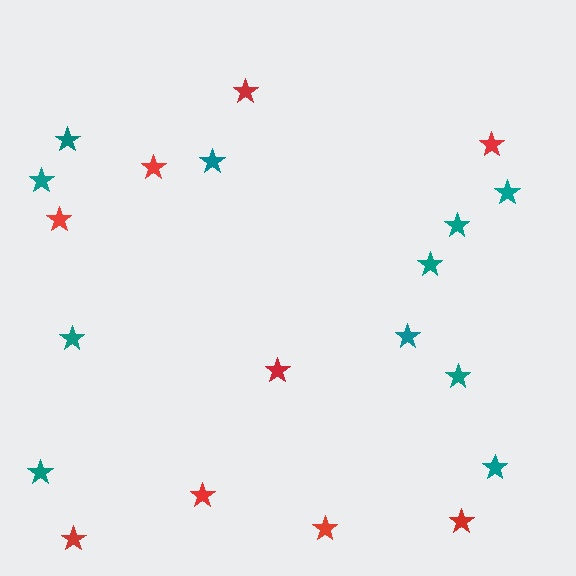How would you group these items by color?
There are 2 groups: one group of teal stars (11) and one group of red stars (9).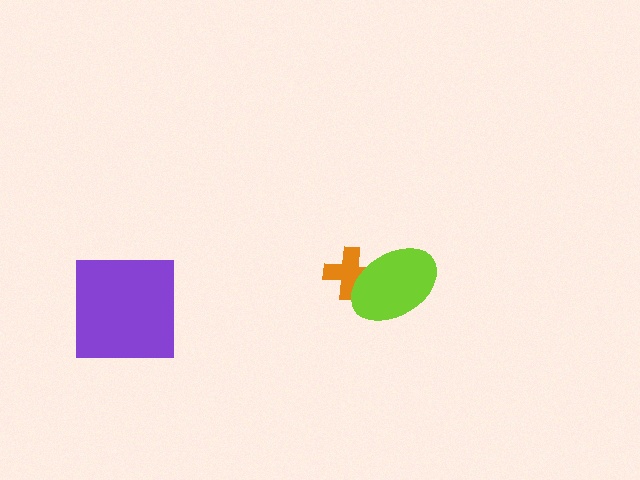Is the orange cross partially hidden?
Yes, it is partially covered by another shape.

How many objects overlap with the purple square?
0 objects overlap with the purple square.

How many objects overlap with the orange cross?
1 object overlaps with the orange cross.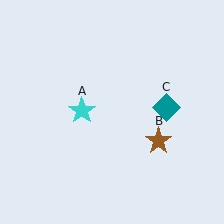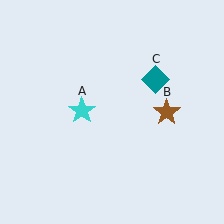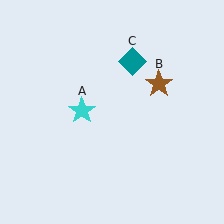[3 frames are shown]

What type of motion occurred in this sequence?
The brown star (object B), teal diamond (object C) rotated counterclockwise around the center of the scene.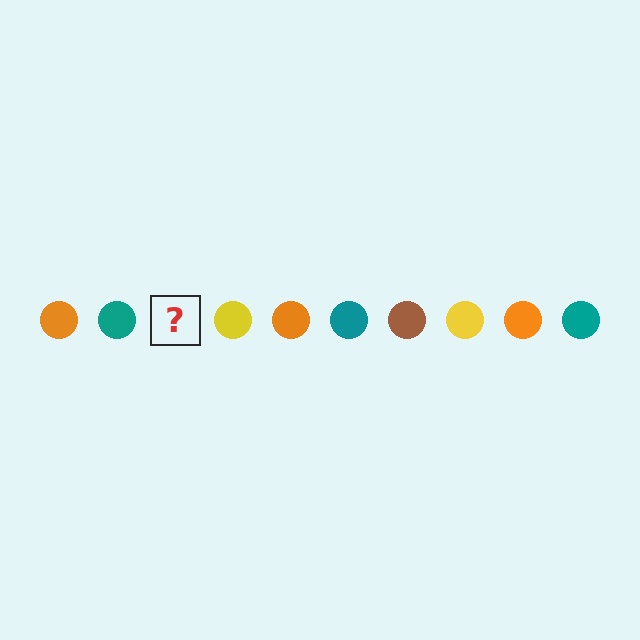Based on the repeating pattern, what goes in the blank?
The blank should be a brown circle.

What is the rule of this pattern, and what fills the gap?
The rule is that the pattern cycles through orange, teal, brown, yellow circles. The gap should be filled with a brown circle.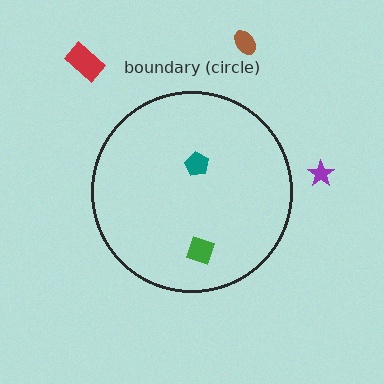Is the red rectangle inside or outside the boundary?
Outside.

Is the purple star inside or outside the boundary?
Outside.